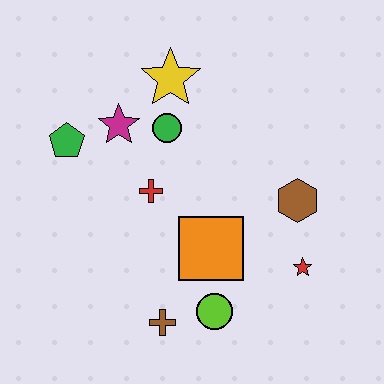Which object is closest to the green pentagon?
The magenta star is closest to the green pentagon.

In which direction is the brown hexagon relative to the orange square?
The brown hexagon is to the right of the orange square.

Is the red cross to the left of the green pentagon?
No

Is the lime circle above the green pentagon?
No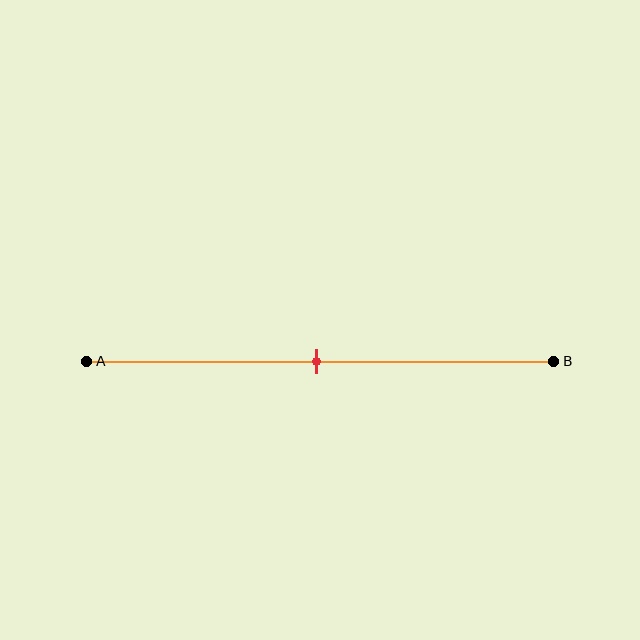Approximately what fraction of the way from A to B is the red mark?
The red mark is approximately 50% of the way from A to B.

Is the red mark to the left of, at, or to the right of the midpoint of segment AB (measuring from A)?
The red mark is approximately at the midpoint of segment AB.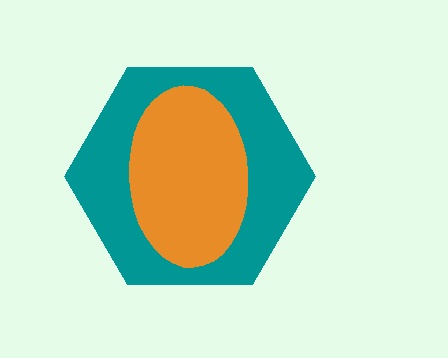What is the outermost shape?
The teal hexagon.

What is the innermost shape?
The orange ellipse.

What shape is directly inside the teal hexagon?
The orange ellipse.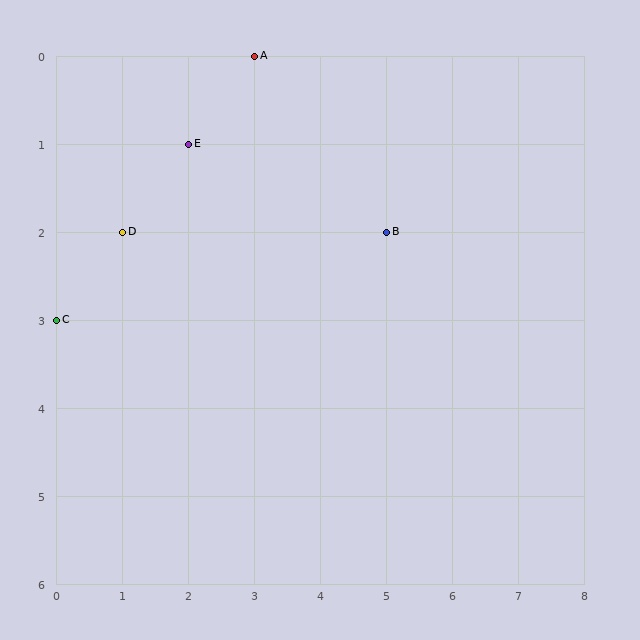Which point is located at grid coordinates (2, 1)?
Point E is at (2, 1).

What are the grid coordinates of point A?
Point A is at grid coordinates (3, 0).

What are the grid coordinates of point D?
Point D is at grid coordinates (1, 2).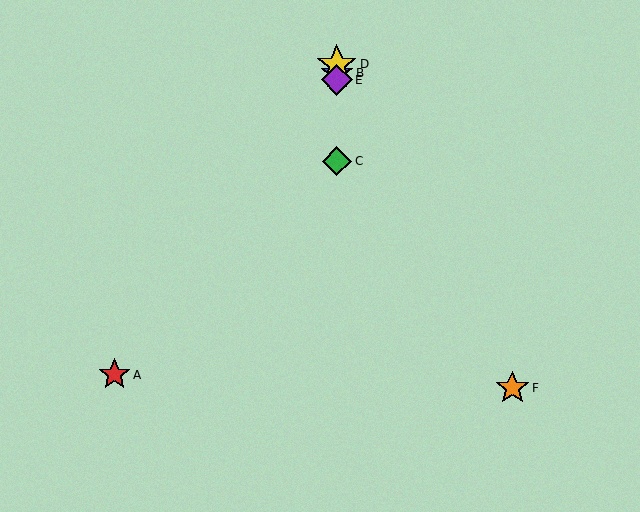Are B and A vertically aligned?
No, B is at x≈337 and A is at x≈114.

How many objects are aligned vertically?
4 objects (B, C, D, E) are aligned vertically.